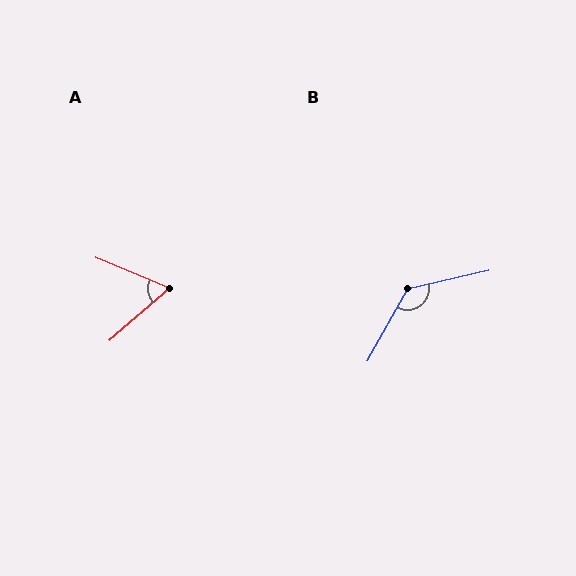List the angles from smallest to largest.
A (63°), B (132°).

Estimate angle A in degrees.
Approximately 63 degrees.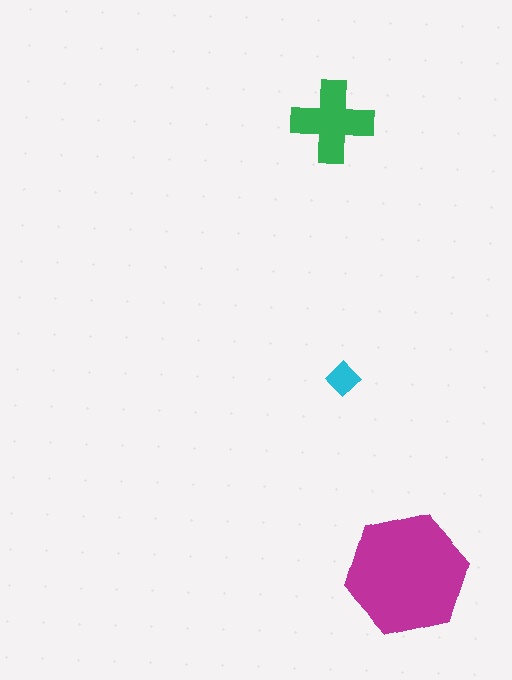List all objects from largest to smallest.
The magenta hexagon, the green cross, the cyan diamond.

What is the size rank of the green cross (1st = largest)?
2nd.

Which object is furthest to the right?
The magenta hexagon is rightmost.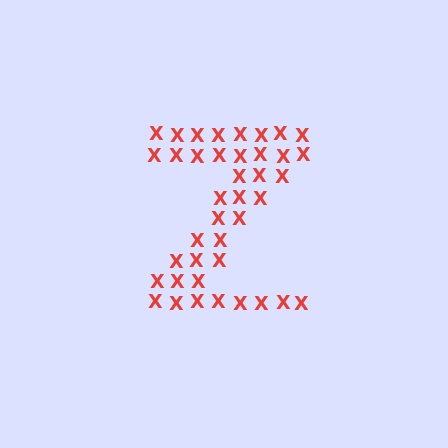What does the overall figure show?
The overall figure shows the letter Z.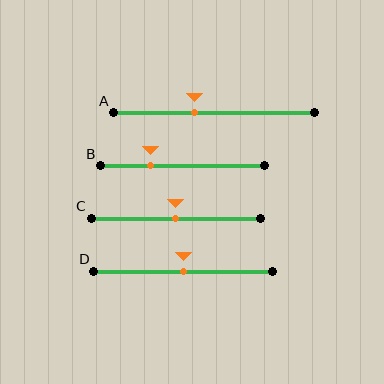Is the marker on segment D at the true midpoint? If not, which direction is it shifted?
Yes, the marker on segment D is at the true midpoint.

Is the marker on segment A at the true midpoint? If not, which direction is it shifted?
No, the marker on segment A is shifted to the left by about 10% of the segment length.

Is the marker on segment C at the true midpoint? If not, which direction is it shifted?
Yes, the marker on segment C is at the true midpoint.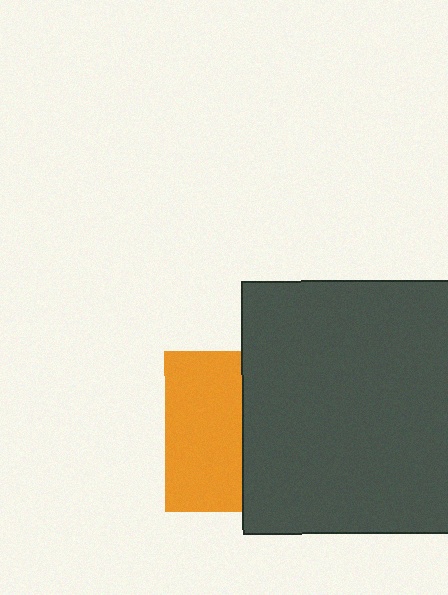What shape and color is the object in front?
The object in front is a dark gray rectangle.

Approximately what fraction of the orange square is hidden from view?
Roughly 52% of the orange square is hidden behind the dark gray rectangle.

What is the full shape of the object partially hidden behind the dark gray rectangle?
The partially hidden object is an orange square.